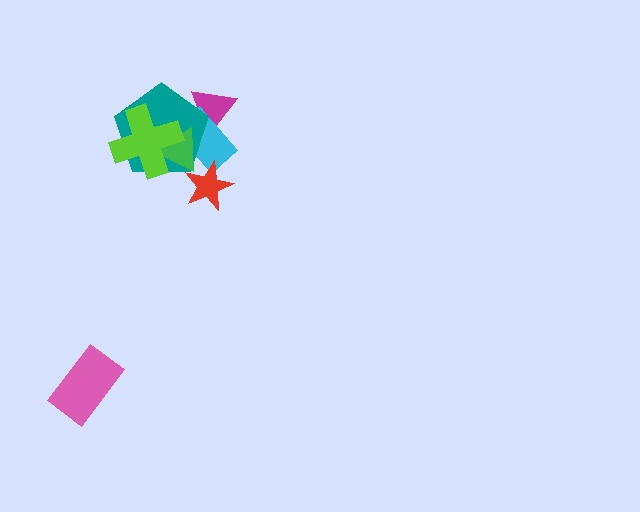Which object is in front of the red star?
The green triangle is in front of the red star.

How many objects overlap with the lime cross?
2 objects overlap with the lime cross.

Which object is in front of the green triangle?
The lime cross is in front of the green triangle.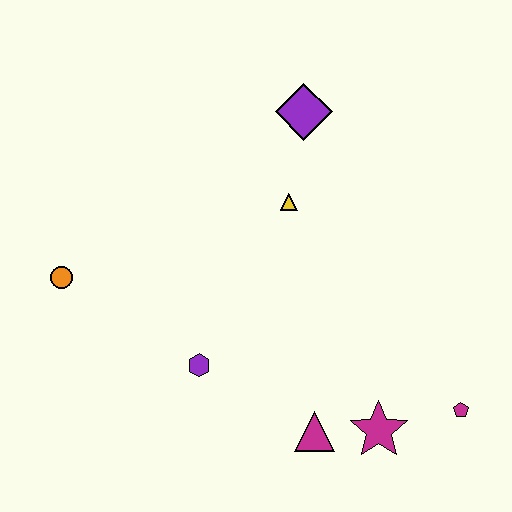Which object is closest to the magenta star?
The magenta triangle is closest to the magenta star.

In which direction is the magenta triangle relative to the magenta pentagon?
The magenta triangle is to the left of the magenta pentagon.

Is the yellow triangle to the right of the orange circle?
Yes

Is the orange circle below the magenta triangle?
No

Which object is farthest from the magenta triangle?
The purple diamond is farthest from the magenta triangle.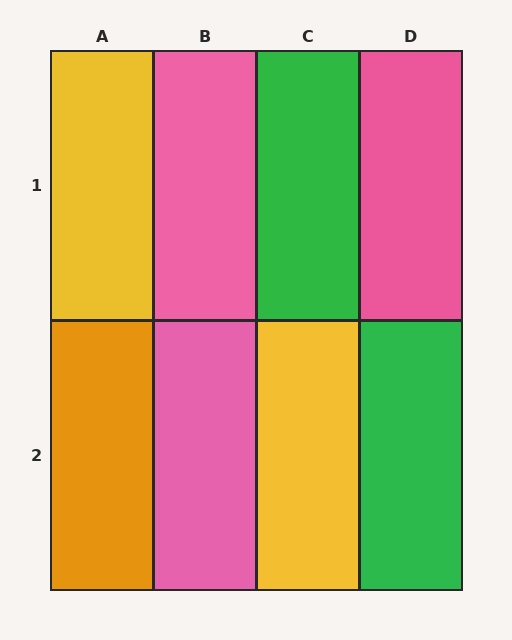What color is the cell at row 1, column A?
Yellow.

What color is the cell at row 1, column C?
Green.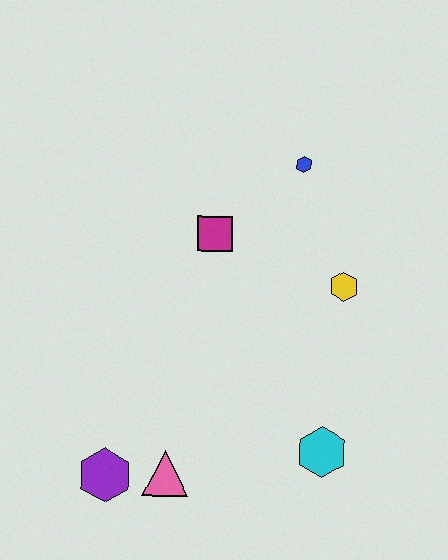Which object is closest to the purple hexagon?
The pink triangle is closest to the purple hexagon.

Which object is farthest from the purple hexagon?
The blue hexagon is farthest from the purple hexagon.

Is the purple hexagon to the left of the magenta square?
Yes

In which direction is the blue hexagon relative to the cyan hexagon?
The blue hexagon is above the cyan hexagon.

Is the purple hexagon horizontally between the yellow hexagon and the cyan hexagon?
No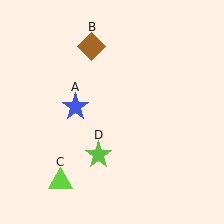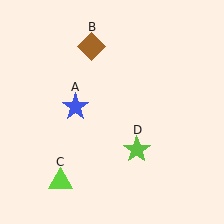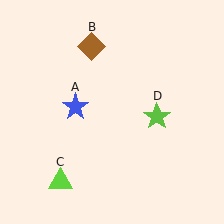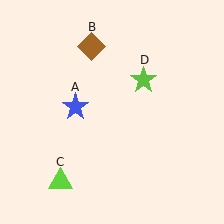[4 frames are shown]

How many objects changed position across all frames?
1 object changed position: lime star (object D).